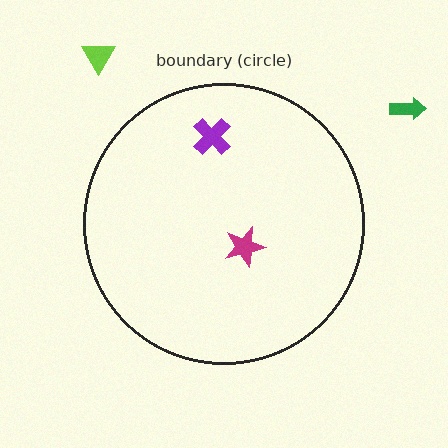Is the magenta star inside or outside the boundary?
Inside.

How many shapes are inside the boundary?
2 inside, 2 outside.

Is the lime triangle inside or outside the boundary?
Outside.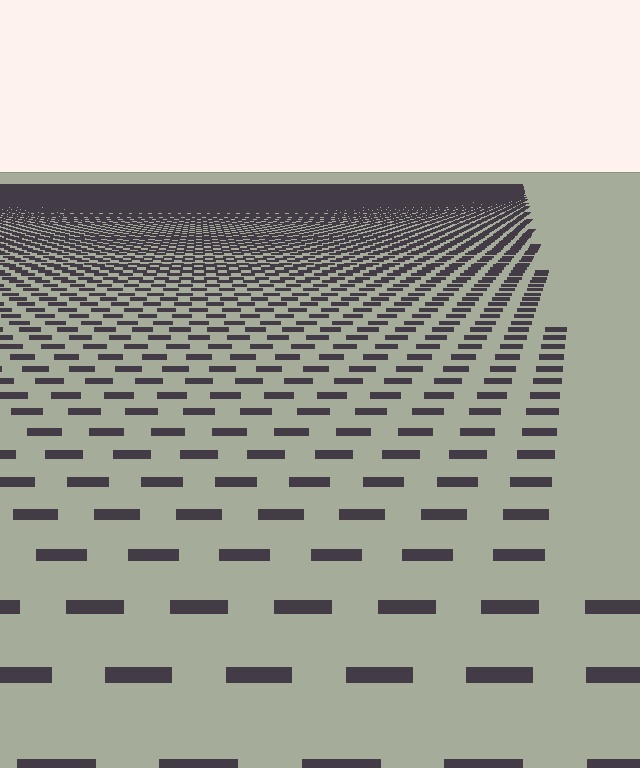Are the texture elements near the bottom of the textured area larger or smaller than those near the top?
Larger. Near the bottom, elements are closer to the viewer and appear at a bigger on-screen size.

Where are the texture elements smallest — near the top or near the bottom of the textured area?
Near the top.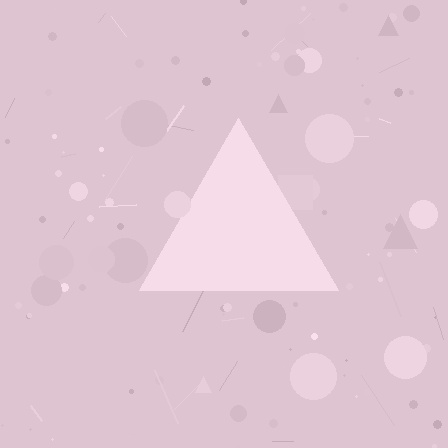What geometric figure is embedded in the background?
A triangle is embedded in the background.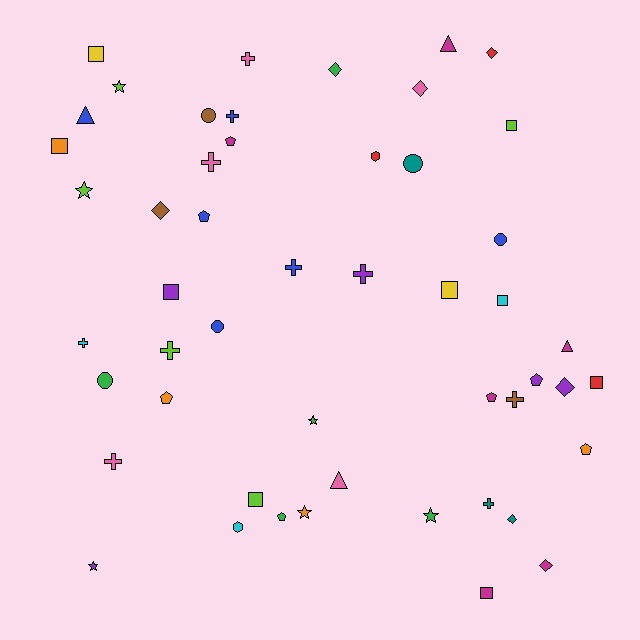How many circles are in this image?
There are 5 circles.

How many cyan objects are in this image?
There are 3 cyan objects.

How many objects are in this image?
There are 50 objects.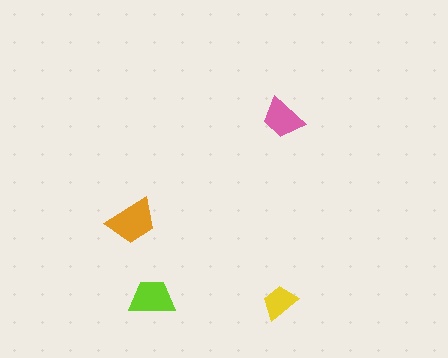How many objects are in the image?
There are 4 objects in the image.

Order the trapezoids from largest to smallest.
the orange one, the lime one, the pink one, the yellow one.